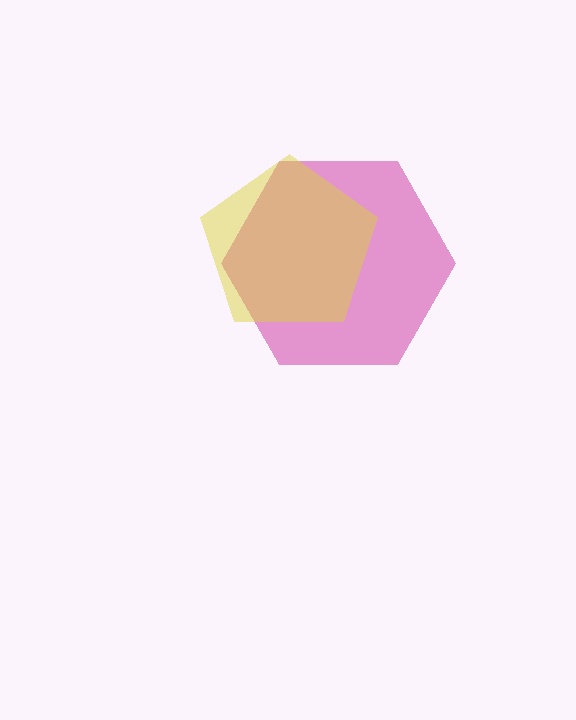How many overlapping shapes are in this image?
There are 2 overlapping shapes in the image.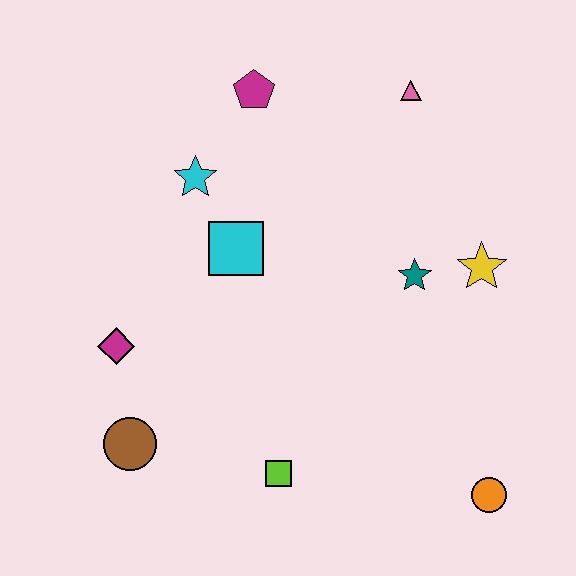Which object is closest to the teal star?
The yellow star is closest to the teal star.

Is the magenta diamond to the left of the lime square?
Yes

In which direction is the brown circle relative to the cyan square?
The brown circle is below the cyan square.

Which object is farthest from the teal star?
The brown circle is farthest from the teal star.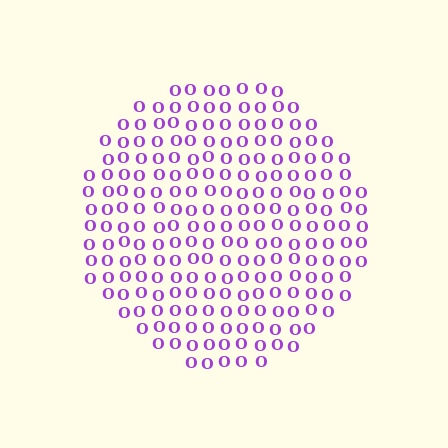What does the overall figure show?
The overall figure shows a circle.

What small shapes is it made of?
It is made of small letter O's.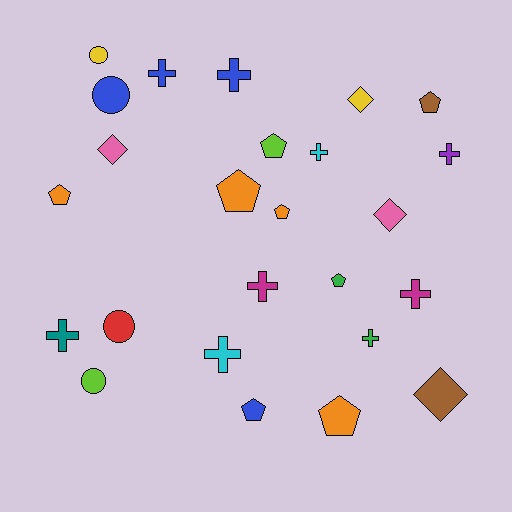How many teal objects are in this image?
There is 1 teal object.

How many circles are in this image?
There are 4 circles.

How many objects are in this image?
There are 25 objects.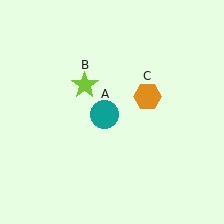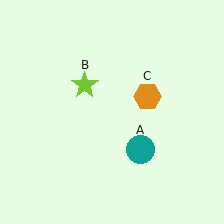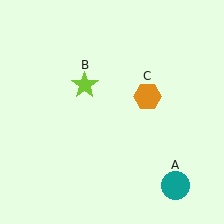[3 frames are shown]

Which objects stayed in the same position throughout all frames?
Lime star (object B) and orange hexagon (object C) remained stationary.